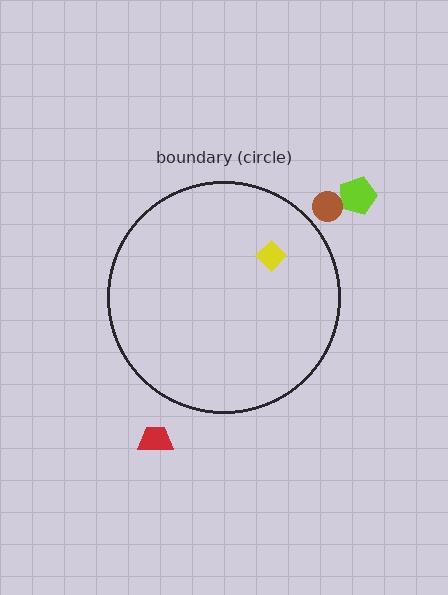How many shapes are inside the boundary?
1 inside, 3 outside.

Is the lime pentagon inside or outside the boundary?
Outside.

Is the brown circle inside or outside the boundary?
Outside.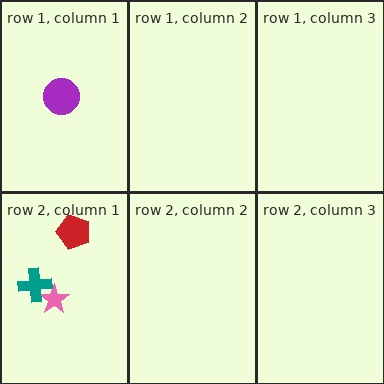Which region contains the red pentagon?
The row 2, column 1 region.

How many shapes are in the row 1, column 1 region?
1.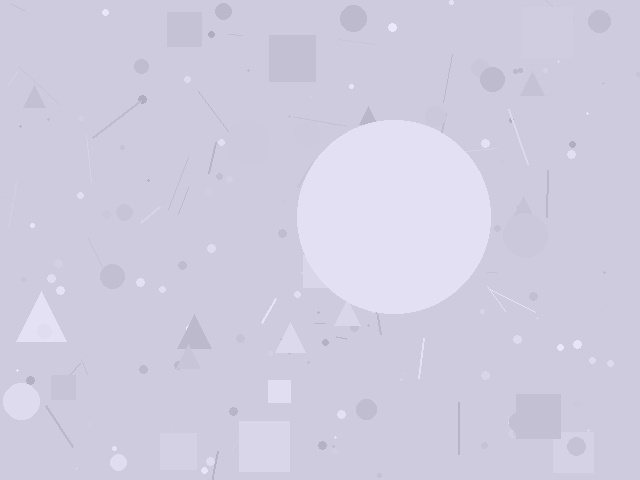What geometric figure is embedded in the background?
A circle is embedded in the background.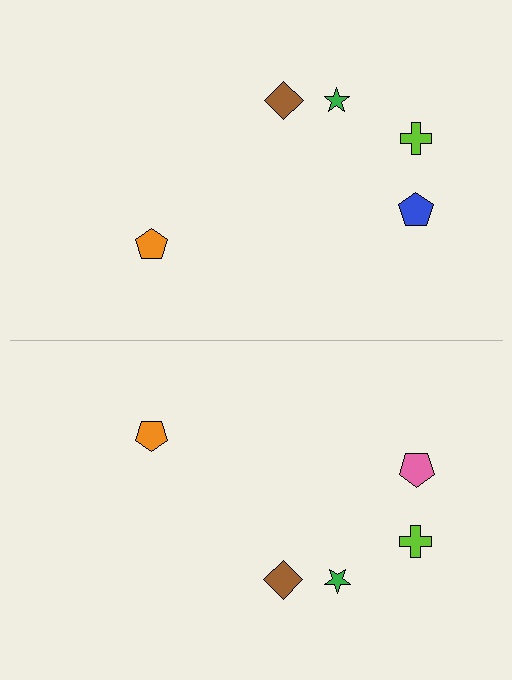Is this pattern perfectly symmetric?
No, the pattern is not perfectly symmetric. The pink pentagon on the bottom side breaks the symmetry — its mirror counterpart is blue.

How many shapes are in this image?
There are 10 shapes in this image.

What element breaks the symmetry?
The pink pentagon on the bottom side breaks the symmetry — its mirror counterpart is blue.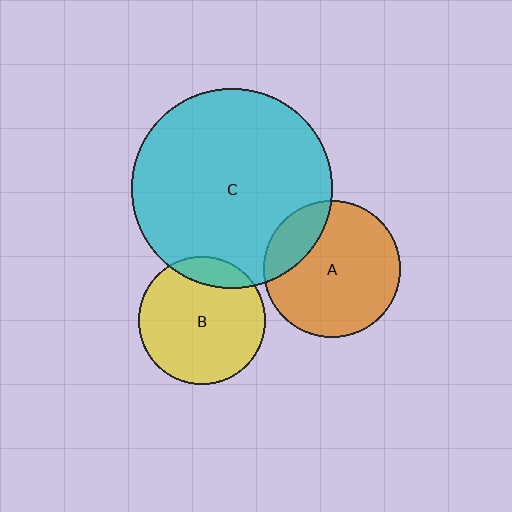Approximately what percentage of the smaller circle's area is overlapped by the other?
Approximately 20%.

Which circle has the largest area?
Circle C (cyan).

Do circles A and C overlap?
Yes.